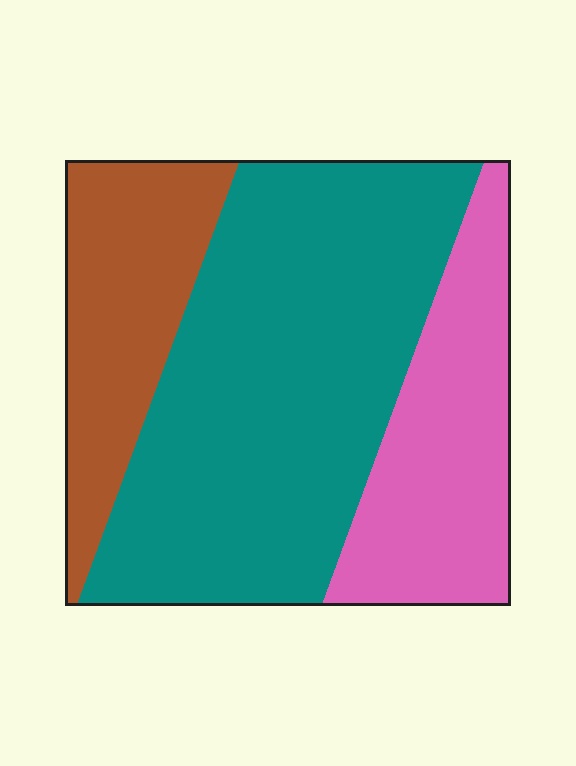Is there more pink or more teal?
Teal.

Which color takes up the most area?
Teal, at roughly 55%.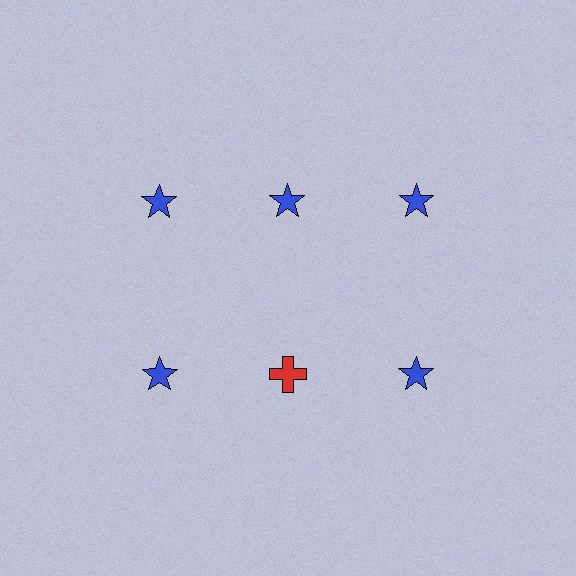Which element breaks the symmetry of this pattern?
The red cross in the second row, second from left column breaks the symmetry. All other shapes are blue stars.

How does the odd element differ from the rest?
It differs in both color (red instead of blue) and shape (cross instead of star).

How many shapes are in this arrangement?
There are 6 shapes arranged in a grid pattern.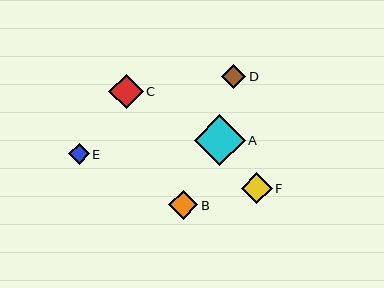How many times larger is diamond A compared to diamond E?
Diamond A is approximately 2.5 times the size of diamond E.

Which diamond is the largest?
Diamond A is the largest with a size of approximately 51 pixels.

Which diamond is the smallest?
Diamond E is the smallest with a size of approximately 20 pixels.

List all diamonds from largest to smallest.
From largest to smallest: A, C, F, B, D, E.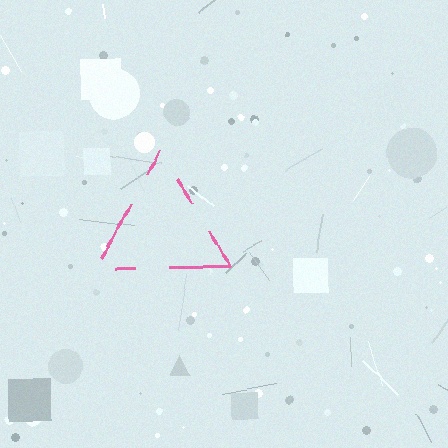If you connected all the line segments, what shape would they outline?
They would outline a triangle.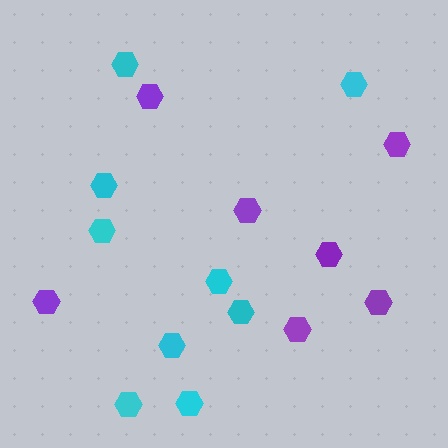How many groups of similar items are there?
There are 2 groups: one group of cyan hexagons (9) and one group of purple hexagons (7).